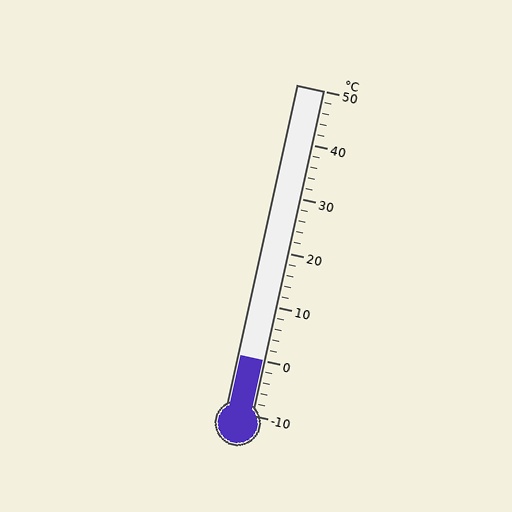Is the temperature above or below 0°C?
The temperature is at 0°C.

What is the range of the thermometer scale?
The thermometer scale ranges from -10°C to 50°C.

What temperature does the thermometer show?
The thermometer shows approximately 0°C.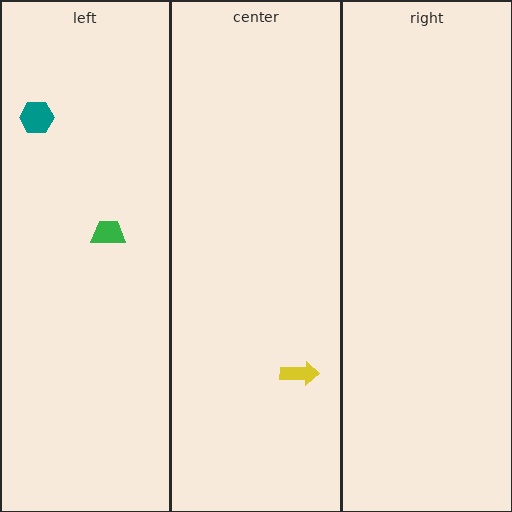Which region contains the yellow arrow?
The center region.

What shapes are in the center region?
The yellow arrow.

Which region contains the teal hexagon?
The left region.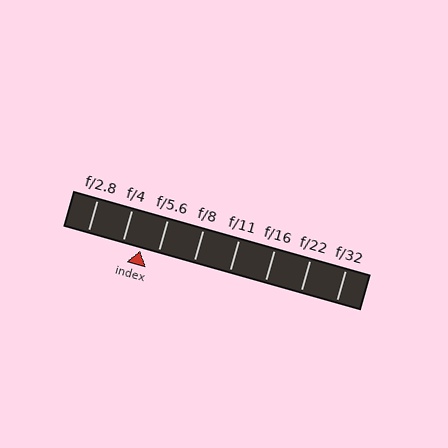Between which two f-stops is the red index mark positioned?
The index mark is between f/4 and f/5.6.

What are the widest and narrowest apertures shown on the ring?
The widest aperture shown is f/2.8 and the narrowest is f/32.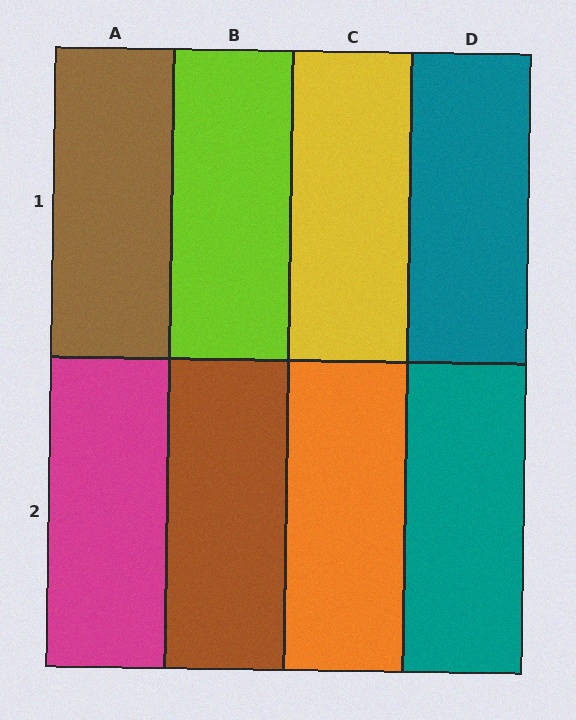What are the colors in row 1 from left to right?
Brown, lime, yellow, teal.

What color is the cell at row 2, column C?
Orange.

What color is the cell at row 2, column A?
Magenta.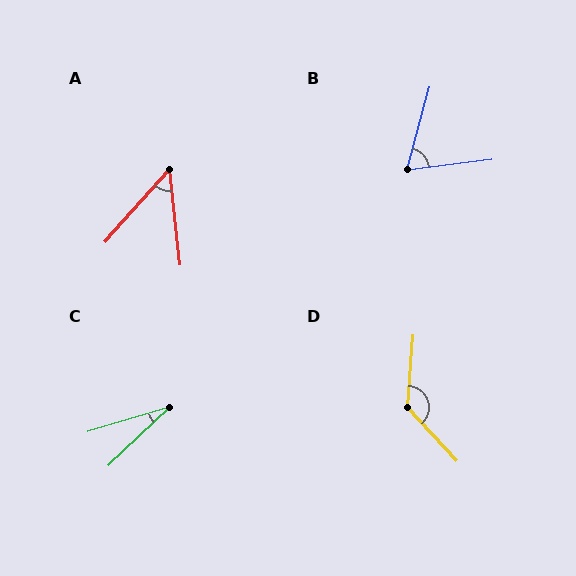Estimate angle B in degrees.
Approximately 67 degrees.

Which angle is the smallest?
C, at approximately 27 degrees.